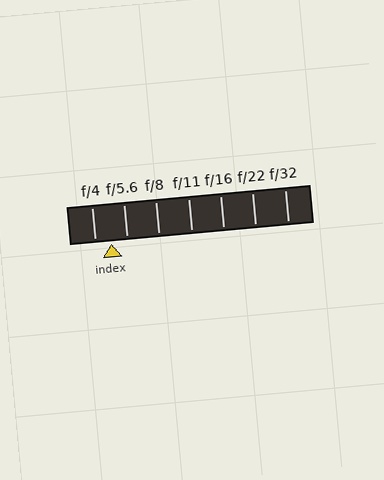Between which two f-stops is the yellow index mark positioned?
The index mark is between f/4 and f/5.6.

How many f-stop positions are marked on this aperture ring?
There are 7 f-stop positions marked.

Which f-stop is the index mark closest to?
The index mark is closest to f/5.6.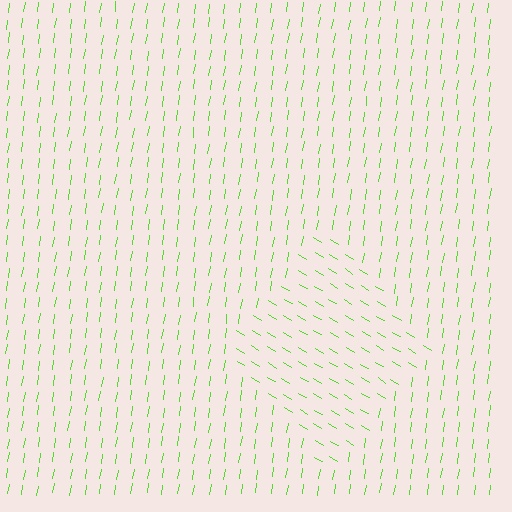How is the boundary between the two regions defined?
The boundary is defined purely by a change in line orientation (approximately 67 degrees difference). All lines are the same color and thickness.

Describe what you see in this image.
The image is filled with small lime line segments. A diamond region in the image has lines oriented differently from the surrounding lines, creating a visible texture boundary.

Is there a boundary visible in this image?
Yes, there is a texture boundary formed by a change in line orientation.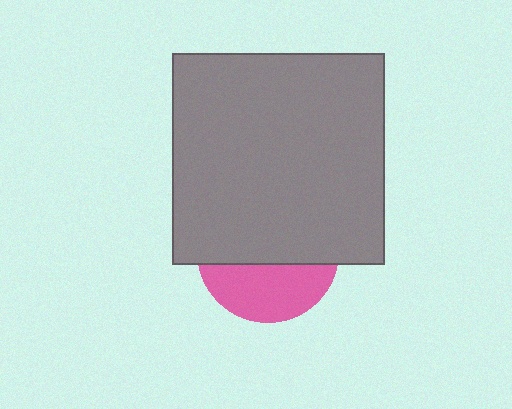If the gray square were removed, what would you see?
You would see the complete pink circle.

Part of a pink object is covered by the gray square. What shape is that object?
It is a circle.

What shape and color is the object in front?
The object in front is a gray square.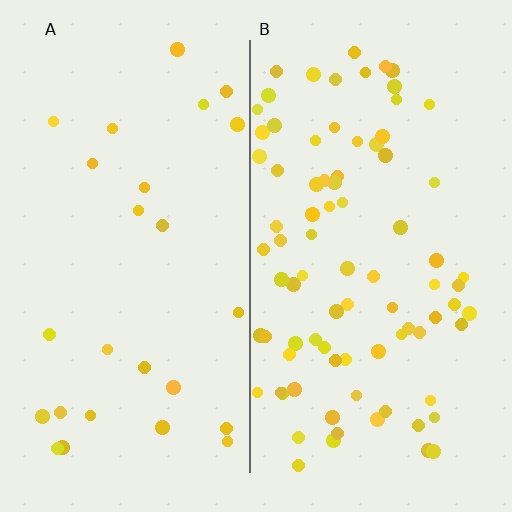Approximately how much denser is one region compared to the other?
Approximately 3.3× — region B over region A.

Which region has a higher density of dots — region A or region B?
B (the right).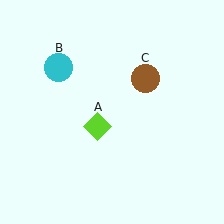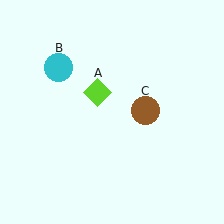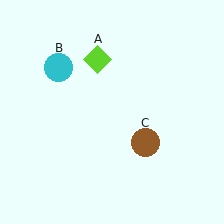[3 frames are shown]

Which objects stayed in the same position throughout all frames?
Cyan circle (object B) remained stationary.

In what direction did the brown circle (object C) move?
The brown circle (object C) moved down.